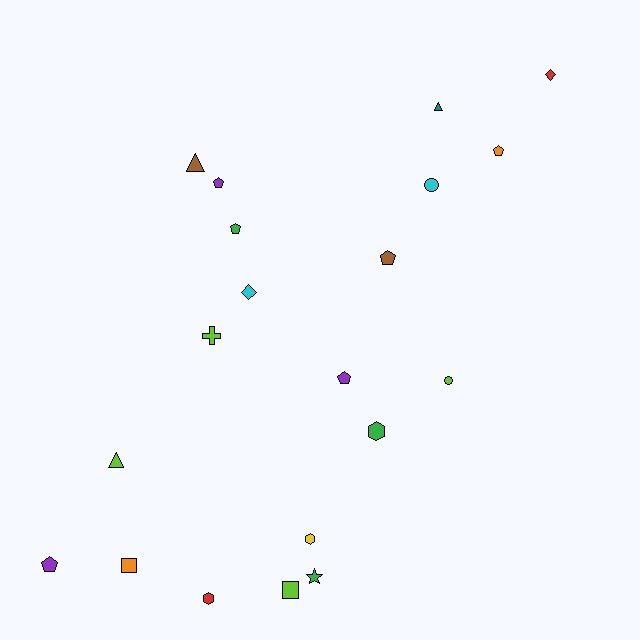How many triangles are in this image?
There are 3 triangles.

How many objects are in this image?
There are 20 objects.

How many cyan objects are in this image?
There are 2 cyan objects.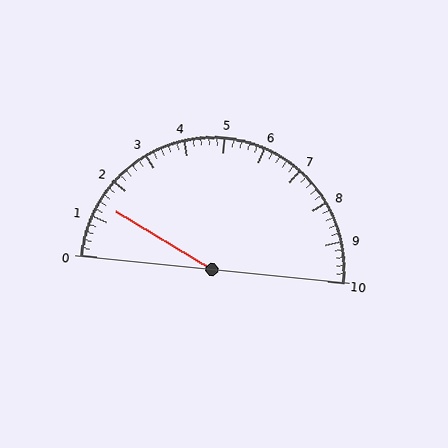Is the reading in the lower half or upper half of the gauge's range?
The reading is in the lower half of the range (0 to 10).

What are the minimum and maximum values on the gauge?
The gauge ranges from 0 to 10.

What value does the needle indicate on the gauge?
The needle indicates approximately 1.4.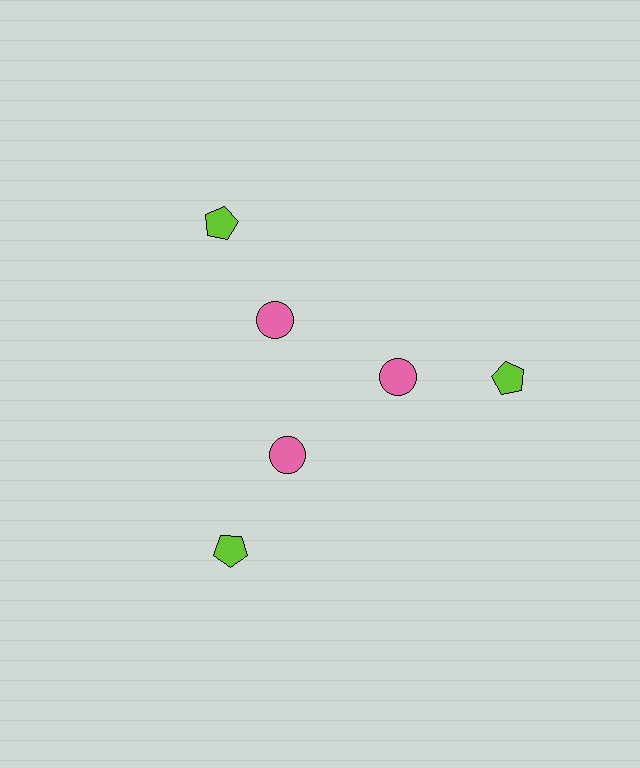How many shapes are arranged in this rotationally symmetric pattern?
There are 6 shapes, arranged in 3 groups of 2.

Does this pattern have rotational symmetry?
Yes, this pattern has 3-fold rotational symmetry. It looks the same after rotating 120 degrees around the center.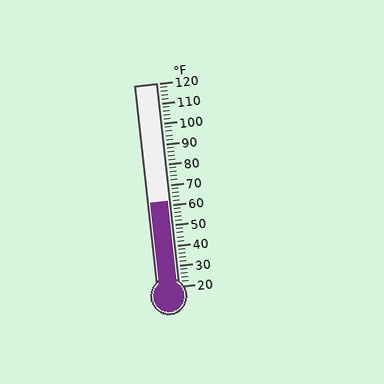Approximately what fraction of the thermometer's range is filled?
The thermometer is filled to approximately 40% of its range.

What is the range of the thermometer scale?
The thermometer scale ranges from 20°F to 120°F.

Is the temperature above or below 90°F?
The temperature is below 90°F.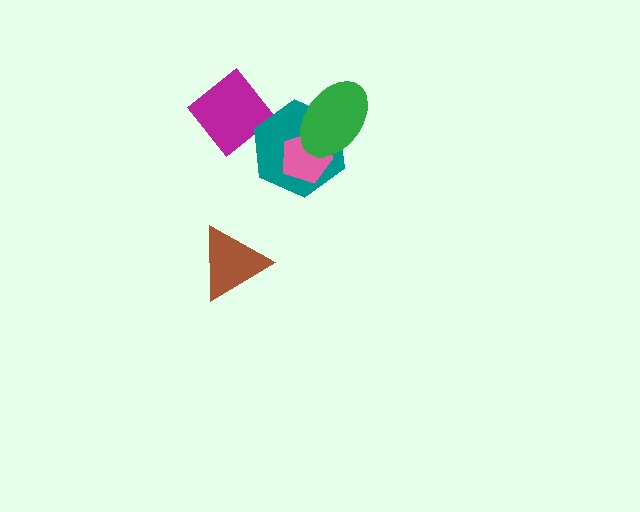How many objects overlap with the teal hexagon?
2 objects overlap with the teal hexagon.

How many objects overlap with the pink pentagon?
2 objects overlap with the pink pentagon.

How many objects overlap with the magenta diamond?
0 objects overlap with the magenta diamond.